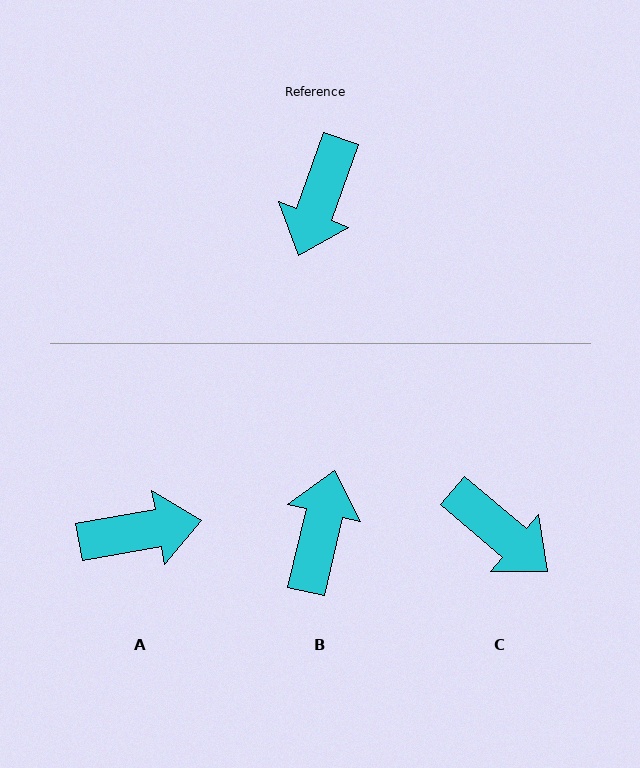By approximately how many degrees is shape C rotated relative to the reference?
Approximately 69 degrees counter-clockwise.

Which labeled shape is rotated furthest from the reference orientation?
B, about 173 degrees away.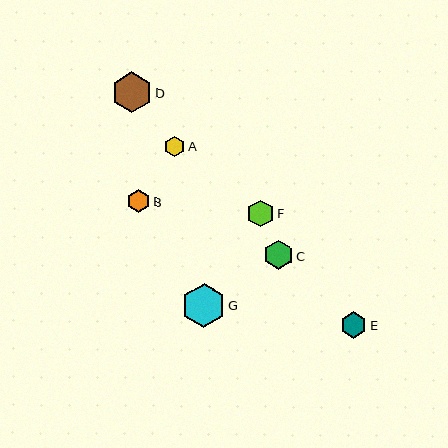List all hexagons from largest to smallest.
From largest to smallest: G, D, C, F, E, B, A.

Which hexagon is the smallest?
Hexagon A is the smallest with a size of approximately 20 pixels.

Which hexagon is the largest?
Hexagon G is the largest with a size of approximately 44 pixels.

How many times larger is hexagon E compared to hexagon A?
Hexagon E is approximately 1.3 times the size of hexagon A.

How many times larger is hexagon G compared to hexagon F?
Hexagon G is approximately 1.7 times the size of hexagon F.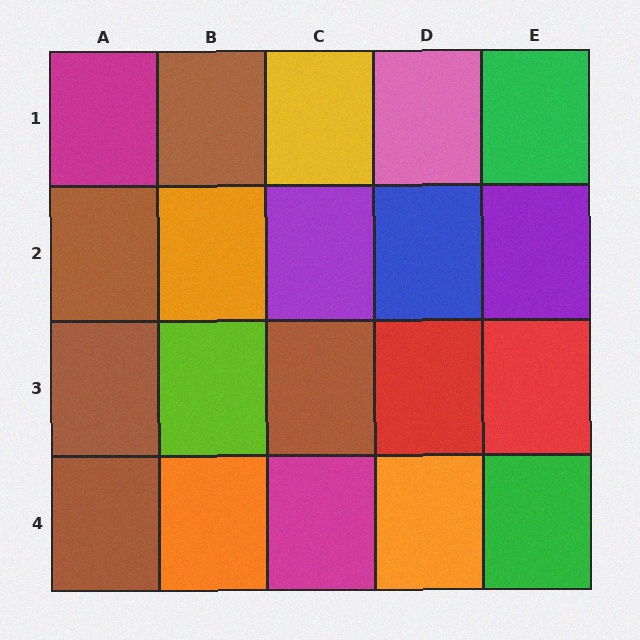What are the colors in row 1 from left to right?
Magenta, brown, yellow, pink, green.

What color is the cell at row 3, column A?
Brown.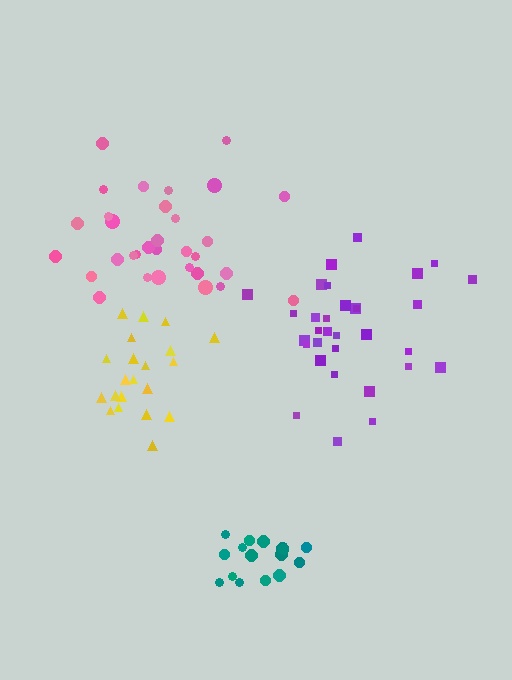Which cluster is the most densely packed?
Teal.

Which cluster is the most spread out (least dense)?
Purple.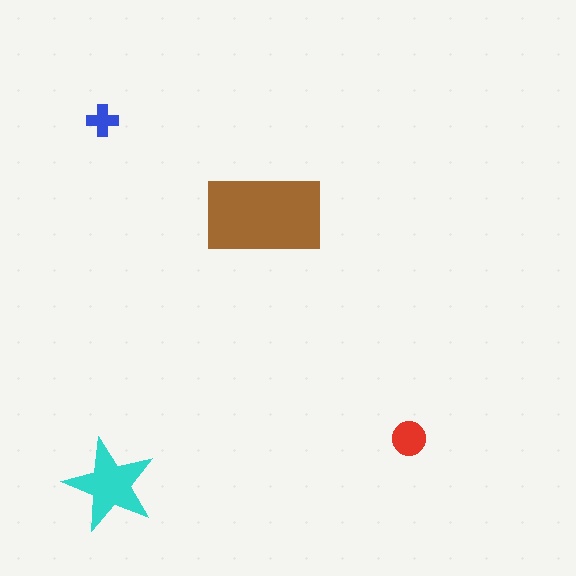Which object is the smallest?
The blue cross.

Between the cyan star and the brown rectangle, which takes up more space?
The brown rectangle.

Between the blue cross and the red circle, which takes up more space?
The red circle.